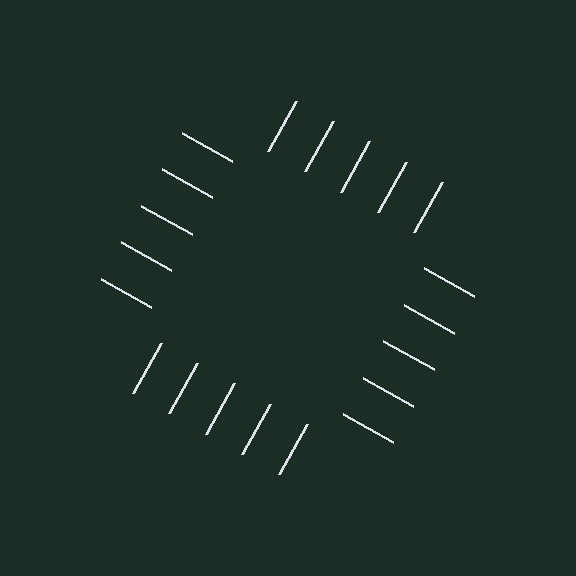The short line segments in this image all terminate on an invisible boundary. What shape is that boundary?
An illusory square — the line segments terminate on its edges but no continuous stroke is drawn.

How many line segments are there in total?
20 — 5 along each of the 4 edges.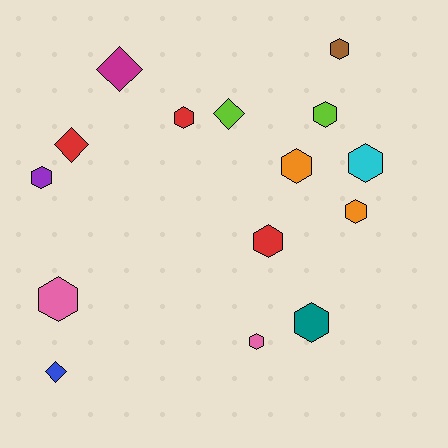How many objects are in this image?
There are 15 objects.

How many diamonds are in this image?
There are 4 diamonds.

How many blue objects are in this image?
There is 1 blue object.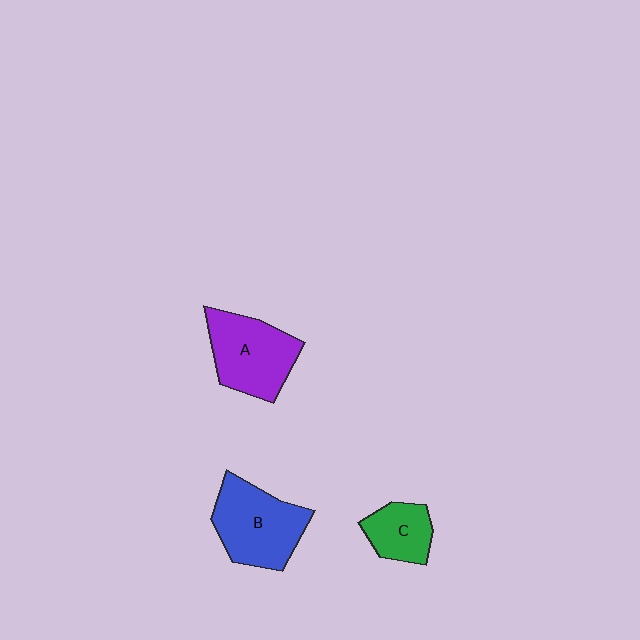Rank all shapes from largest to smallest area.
From largest to smallest: B (blue), A (purple), C (green).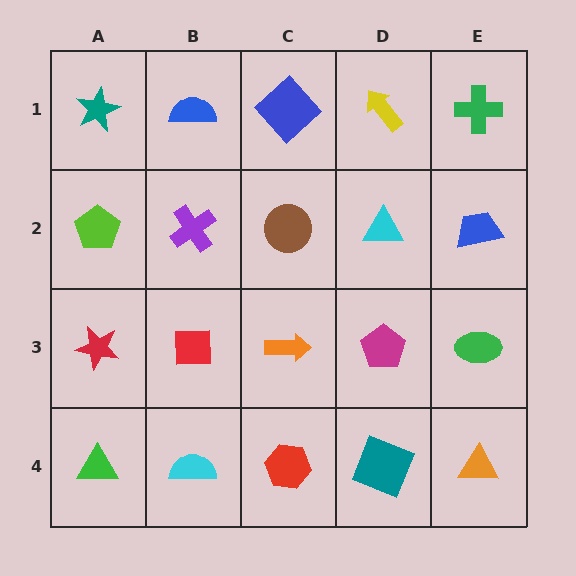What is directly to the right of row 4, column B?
A red hexagon.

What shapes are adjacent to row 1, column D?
A cyan triangle (row 2, column D), a blue diamond (row 1, column C), a green cross (row 1, column E).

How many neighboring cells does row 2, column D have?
4.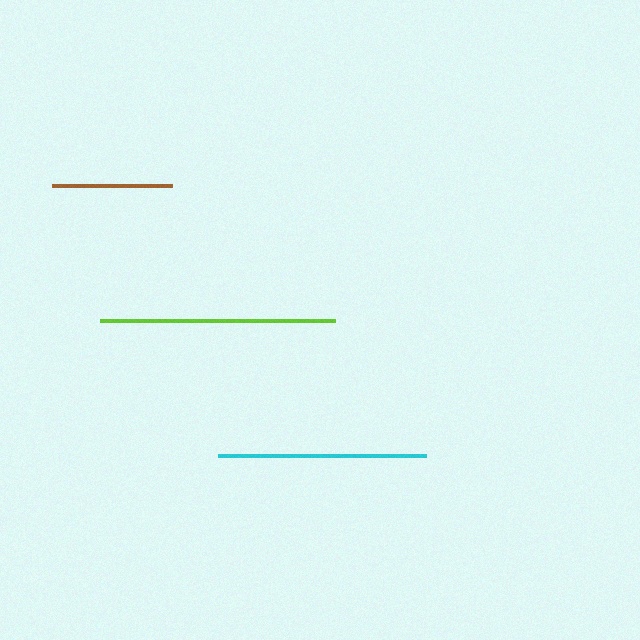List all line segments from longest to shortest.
From longest to shortest: lime, cyan, brown.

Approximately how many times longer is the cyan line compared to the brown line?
The cyan line is approximately 1.7 times the length of the brown line.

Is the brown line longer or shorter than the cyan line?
The cyan line is longer than the brown line.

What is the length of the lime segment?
The lime segment is approximately 235 pixels long.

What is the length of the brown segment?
The brown segment is approximately 120 pixels long.